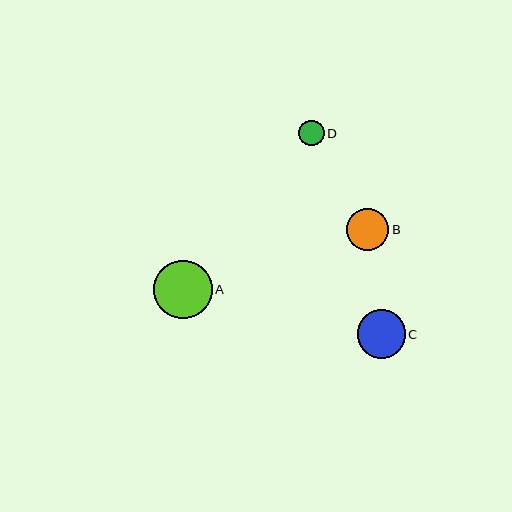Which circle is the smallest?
Circle D is the smallest with a size of approximately 25 pixels.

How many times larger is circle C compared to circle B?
Circle C is approximately 1.1 times the size of circle B.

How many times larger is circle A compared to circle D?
Circle A is approximately 2.3 times the size of circle D.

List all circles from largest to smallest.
From largest to smallest: A, C, B, D.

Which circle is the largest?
Circle A is the largest with a size of approximately 59 pixels.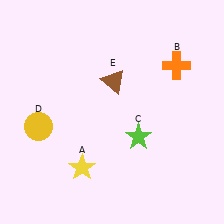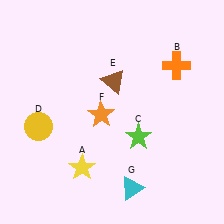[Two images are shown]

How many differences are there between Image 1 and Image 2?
There are 2 differences between the two images.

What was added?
An orange star (F), a cyan triangle (G) were added in Image 2.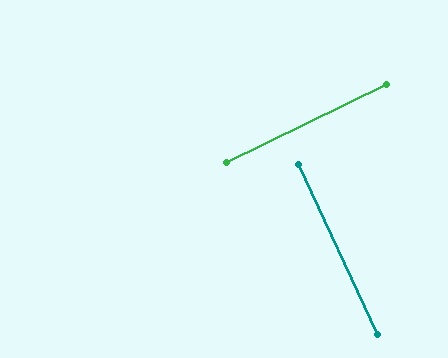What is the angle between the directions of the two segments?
Approximately 89 degrees.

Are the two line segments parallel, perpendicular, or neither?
Perpendicular — they meet at approximately 89°.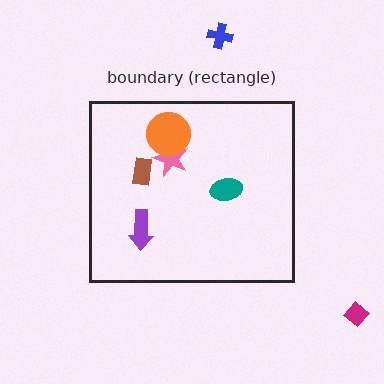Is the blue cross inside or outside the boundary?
Outside.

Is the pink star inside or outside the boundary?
Inside.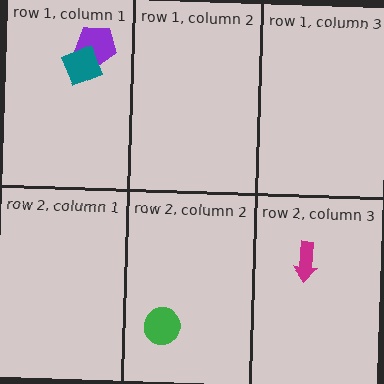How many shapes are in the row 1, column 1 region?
2.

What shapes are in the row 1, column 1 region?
The purple pentagon, the teal square.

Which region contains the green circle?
The row 2, column 2 region.